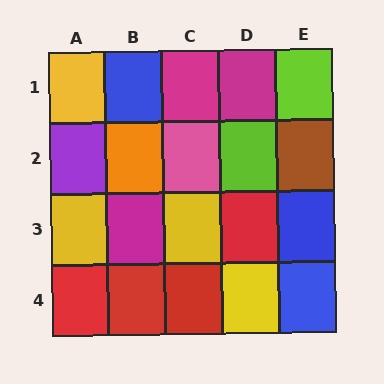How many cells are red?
4 cells are red.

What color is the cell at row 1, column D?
Magenta.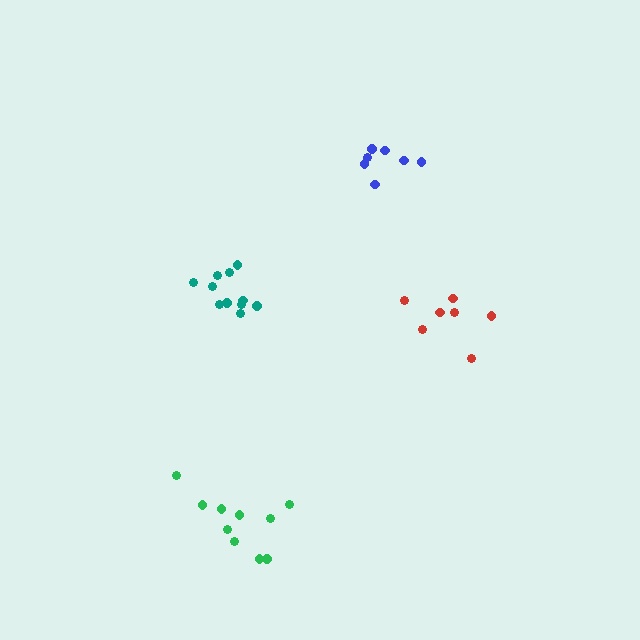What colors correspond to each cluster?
The clusters are colored: green, teal, red, blue.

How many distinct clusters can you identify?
There are 4 distinct clusters.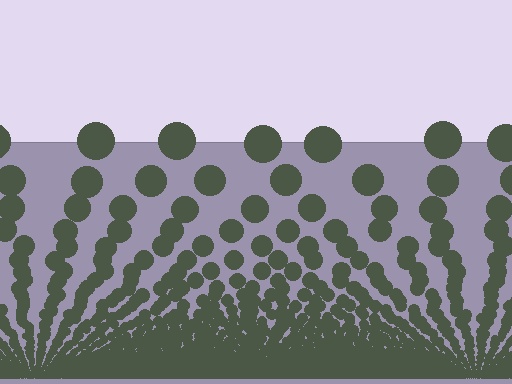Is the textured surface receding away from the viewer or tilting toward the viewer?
The surface appears to tilt toward the viewer. Texture elements get larger and sparser toward the top.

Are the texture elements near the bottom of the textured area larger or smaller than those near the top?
Smaller. The gradient is inverted — elements near the bottom are smaller and denser.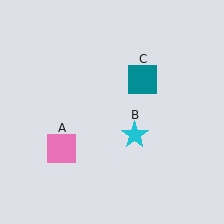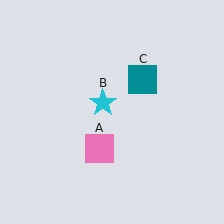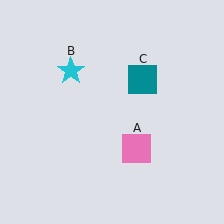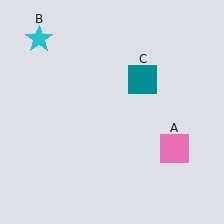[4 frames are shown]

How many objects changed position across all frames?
2 objects changed position: pink square (object A), cyan star (object B).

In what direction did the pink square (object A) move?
The pink square (object A) moved right.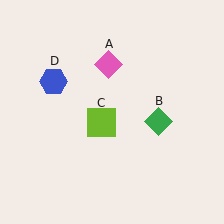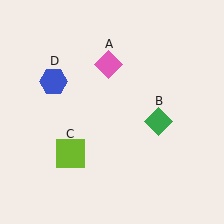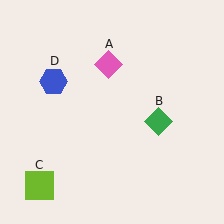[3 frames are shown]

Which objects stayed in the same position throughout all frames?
Pink diamond (object A) and green diamond (object B) and blue hexagon (object D) remained stationary.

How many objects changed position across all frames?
1 object changed position: lime square (object C).